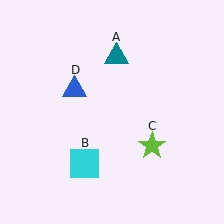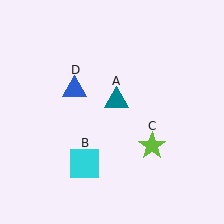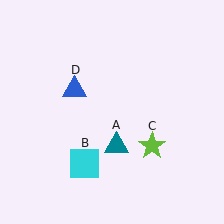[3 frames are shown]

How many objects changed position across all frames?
1 object changed position: teal triangle (object A).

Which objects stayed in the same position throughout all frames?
Cyan square (object B) and lime star (object C) and blue triangle (object D) remained stationary.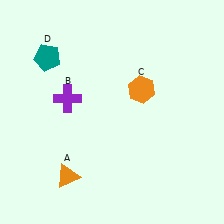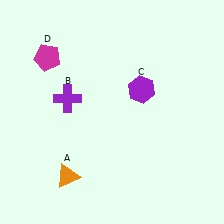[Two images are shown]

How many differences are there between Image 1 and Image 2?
There are 2 differences between the two images.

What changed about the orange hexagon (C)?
In Image 1, C is orange. In Image 2, it changed to purple.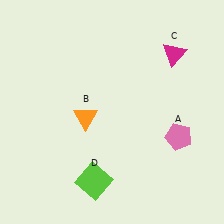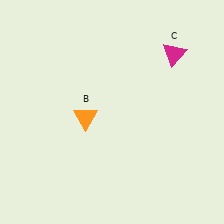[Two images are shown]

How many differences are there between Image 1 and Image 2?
There are 2 differences between the two images.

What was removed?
The pink pentagon (A), the lime square (D) were removed in Image 2.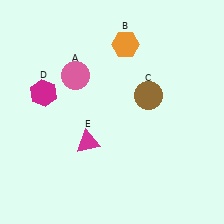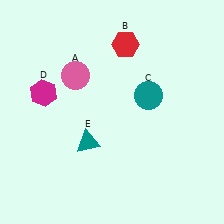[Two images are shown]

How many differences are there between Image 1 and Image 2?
There are 3 differences between the two images.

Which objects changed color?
B changed from orange to red. C changed from brown to teal. E changed from magenta to teal.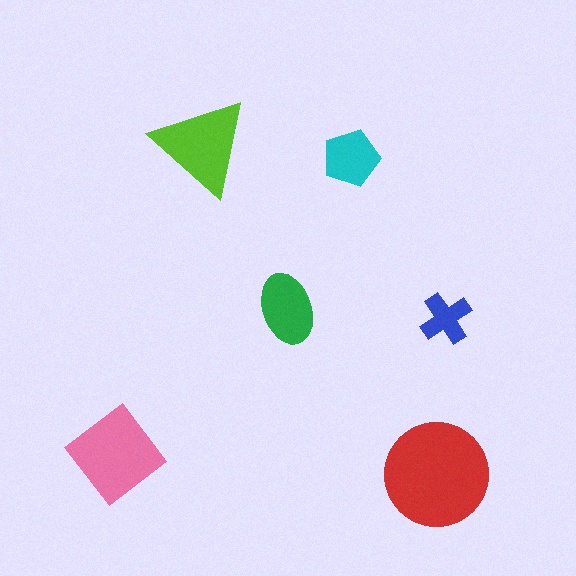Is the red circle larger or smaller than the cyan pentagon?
Larger.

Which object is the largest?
The red circle.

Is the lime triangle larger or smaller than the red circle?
Smaller.